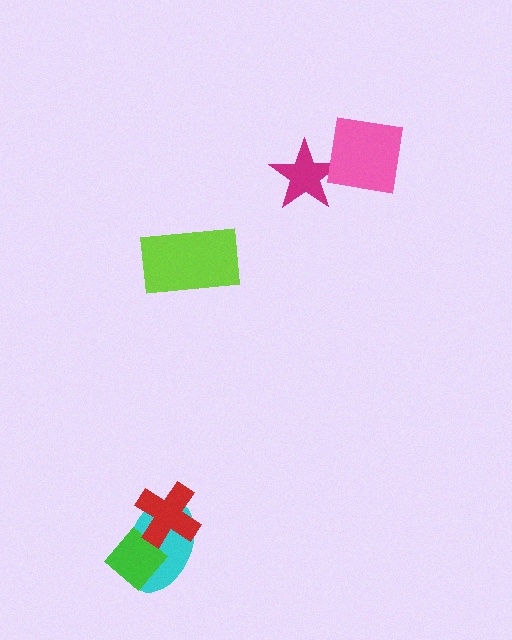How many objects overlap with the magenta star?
1 object overlaps with the magenta star.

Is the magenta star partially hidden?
Yes, it is partially covered by another shape.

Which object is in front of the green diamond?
The red cross is in front of the green diamond.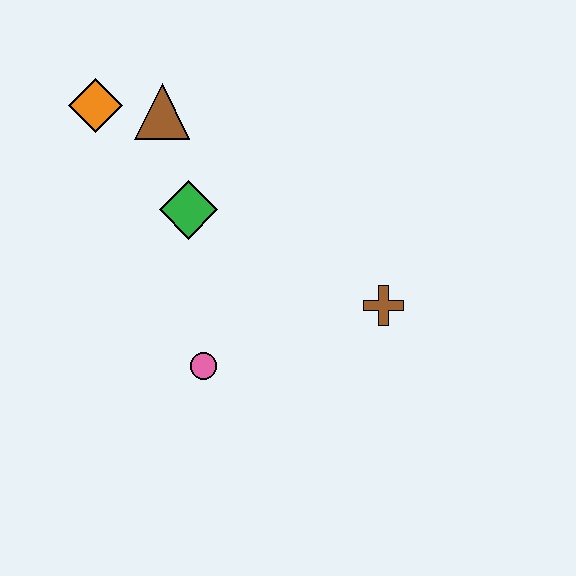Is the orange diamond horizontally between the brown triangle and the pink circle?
No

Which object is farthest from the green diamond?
The brown cross is farthest from the green diamond.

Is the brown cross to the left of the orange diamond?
No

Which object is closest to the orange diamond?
The brown triangle is closest to the orange diamond.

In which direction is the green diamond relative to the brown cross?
The green diamond is to the left of the brown cross.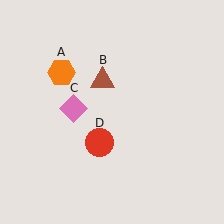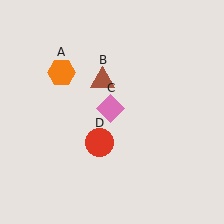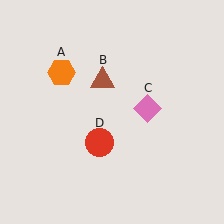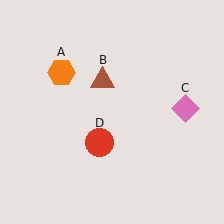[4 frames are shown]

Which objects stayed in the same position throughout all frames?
Orange hexagon (object A) and brown triangle (object B) and red circle (object D) remained stationary.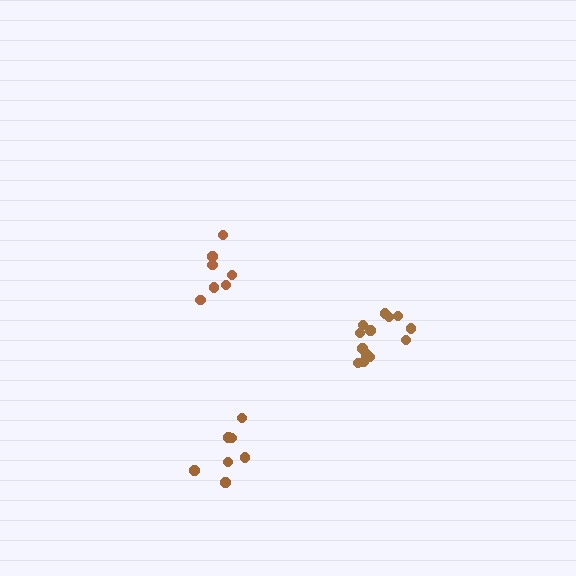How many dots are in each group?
Group 1: 13 dots, Group 2: 7 dots, Group 3: 7 dots (27 total).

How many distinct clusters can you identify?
There are 3 distinct clusters.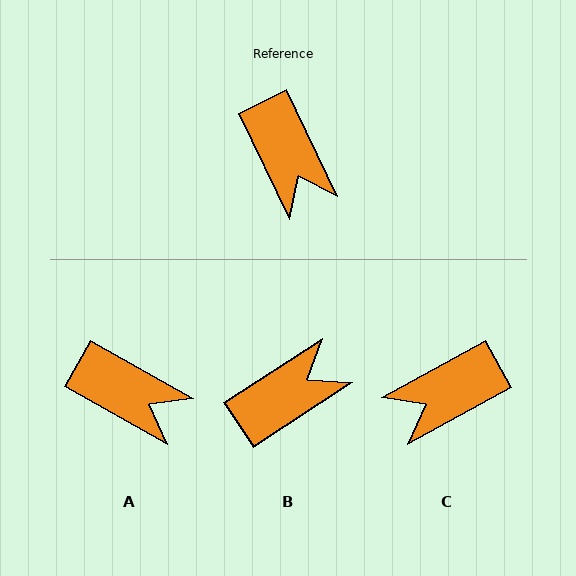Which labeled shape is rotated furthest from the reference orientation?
B, about 97 degrees away.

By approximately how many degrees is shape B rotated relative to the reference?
Approximately 97 degrees counter-clockwise.